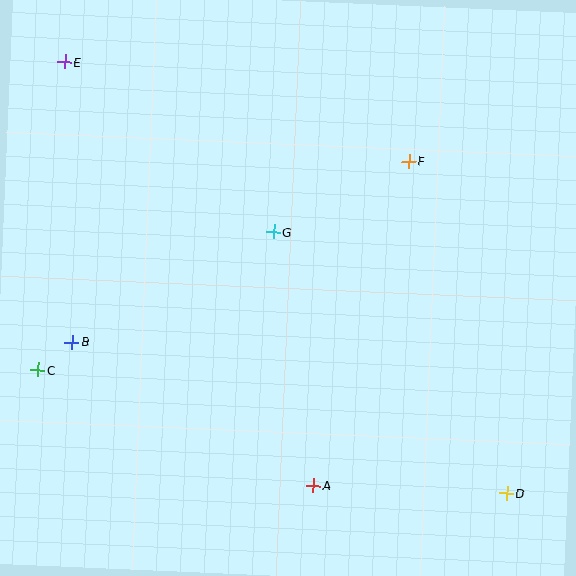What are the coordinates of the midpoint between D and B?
The midpoint between D and B is at (289, 418).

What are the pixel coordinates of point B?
Point B is at (72, 342).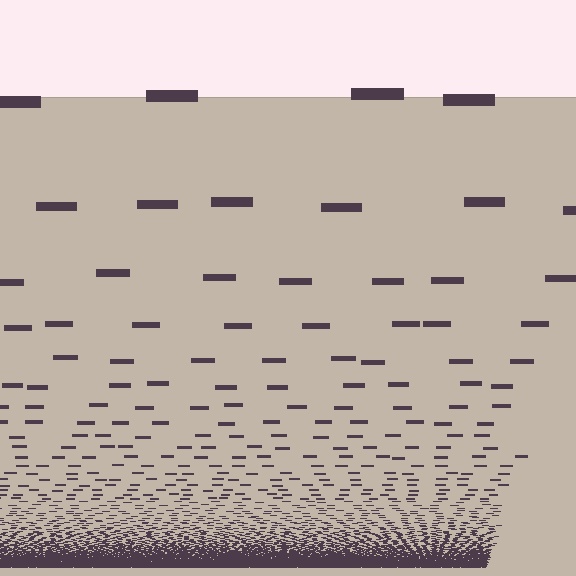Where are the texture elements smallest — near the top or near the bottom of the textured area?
Near the bottom.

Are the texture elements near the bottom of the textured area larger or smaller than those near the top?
Smaller. The gradient is inverted — elements near the bottom are smaller and denser.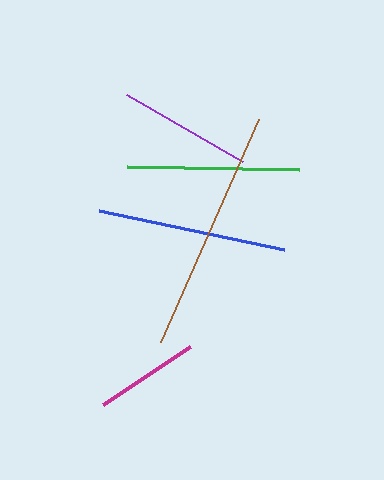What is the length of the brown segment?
The brown segment is approximately 244 pixels long.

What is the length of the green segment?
The green segment is approximately 172 pixels long.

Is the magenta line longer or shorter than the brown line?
The brown line is longer than the magenta line.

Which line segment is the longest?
The brown line is the longest at approximately 244 pixels.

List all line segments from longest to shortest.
From longest to shortest: brown, blue, green, purple, magenta.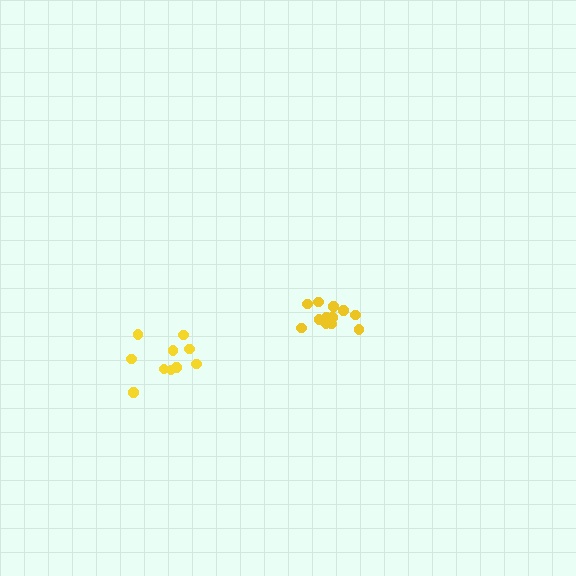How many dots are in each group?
Group 1: 10 dots, Group 2: 12 dots (22 total).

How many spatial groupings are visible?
There are 2 spatial groupings.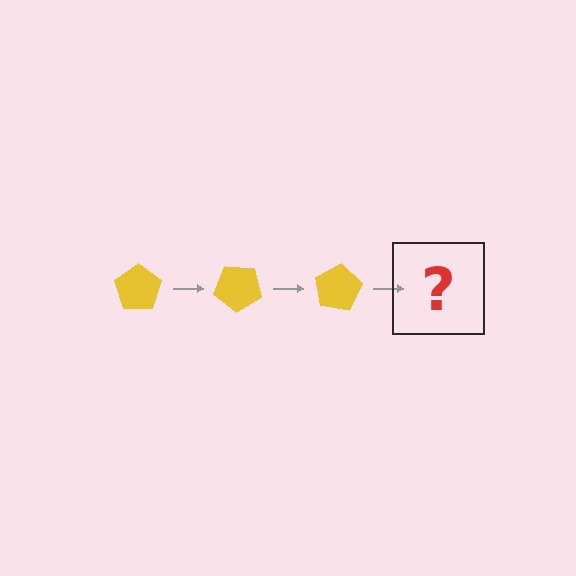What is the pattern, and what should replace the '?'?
The pattern is that the pentagon rotates 40 degrees each step. The '?' should be a yellow pentagon rotated 120 degrees.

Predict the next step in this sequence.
The next step is a yellow pentagon rotated 120 degrees.